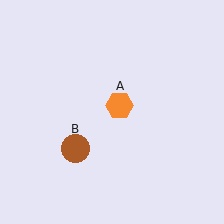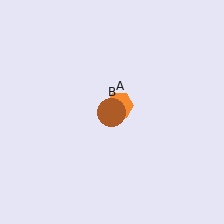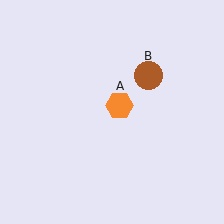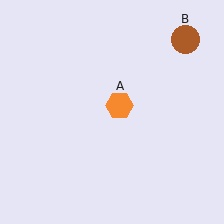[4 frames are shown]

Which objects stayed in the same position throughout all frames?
Orange hexagon (object A) remained stationary.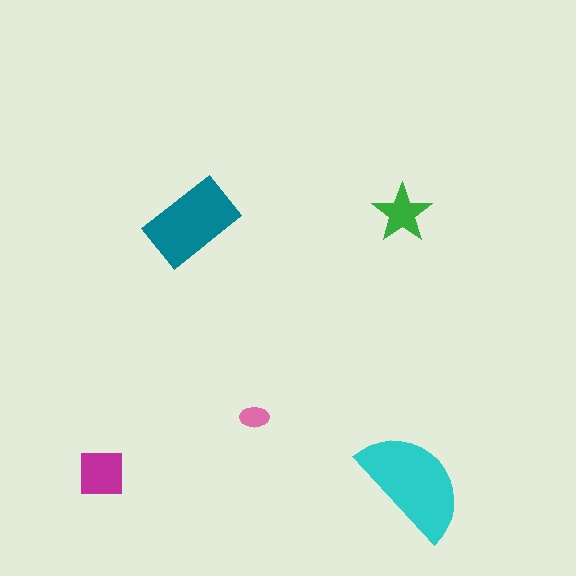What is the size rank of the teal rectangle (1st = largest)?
2nd.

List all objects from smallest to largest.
The pink ellipse, the green star, the magenta square, the teal rectangle, the cyan semicircle.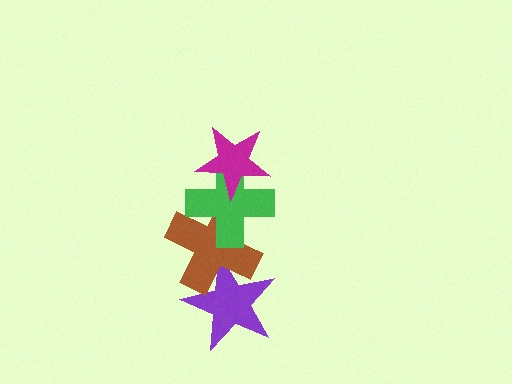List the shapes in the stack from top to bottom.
From top to bottom: the magenta star, the green cross, the brown cross, the purple star.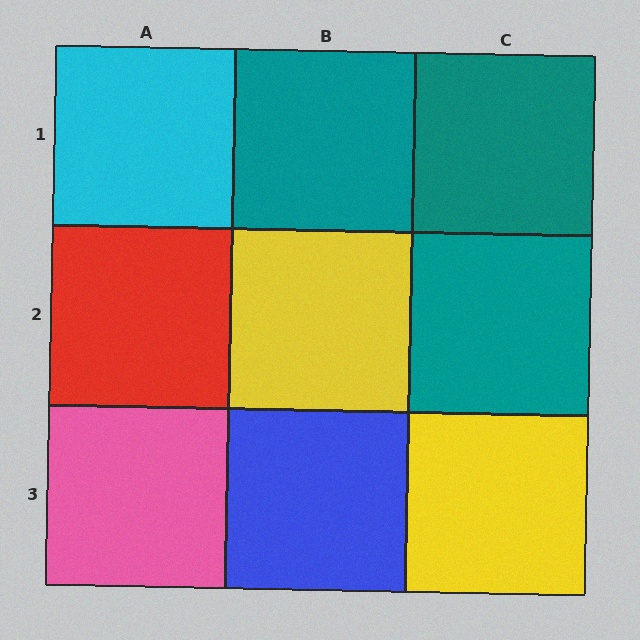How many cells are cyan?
1 cell is cyan.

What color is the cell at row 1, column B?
Teal.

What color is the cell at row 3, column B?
Blue.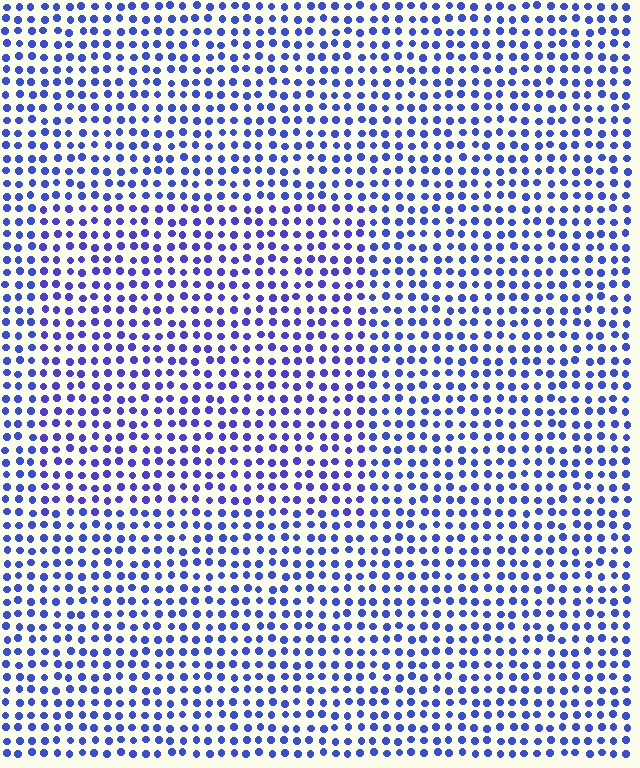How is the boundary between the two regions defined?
The boundary is defined purely by a slight shift in hue (about 16 degrees). Spacing, size, and orientation are identical on both sides.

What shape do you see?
I see a rectangle.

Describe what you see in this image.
The image is filled with small blue elements in a uniform arrangement. A rectangle-shaped region is visible where the elements are tinted to a slightly different hue, forming a subtle color boundary.